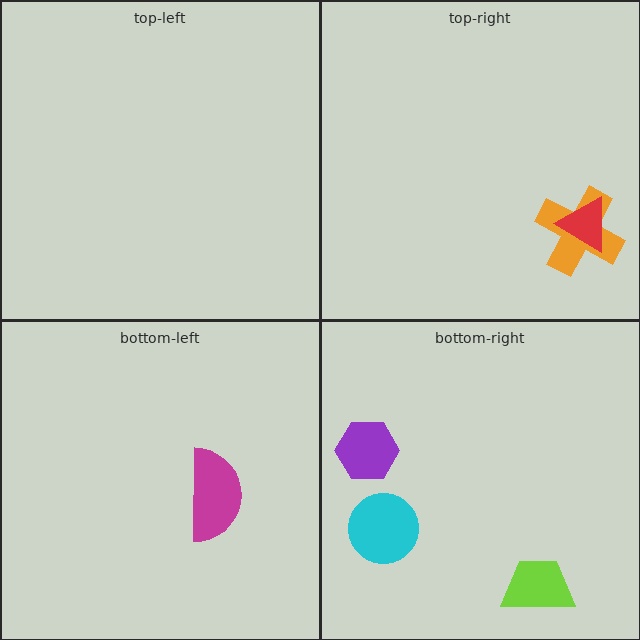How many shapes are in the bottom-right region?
3.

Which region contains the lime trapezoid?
The bottom-right region.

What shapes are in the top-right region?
The orange cross, the red triangle.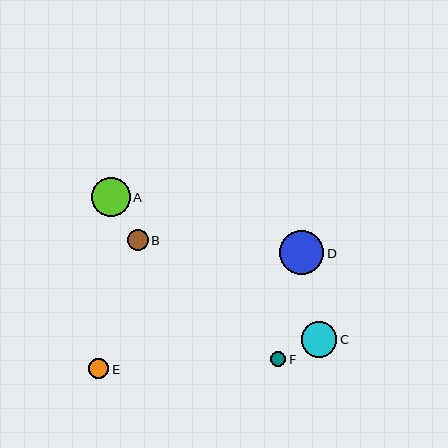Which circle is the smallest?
Circle F is the smallest with a size of approximately 16 pixels.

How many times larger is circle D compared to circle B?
Circle D is approximately 2.1 times the size of circle B.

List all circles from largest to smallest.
From largest to smallest: D, A, C, B, E, F.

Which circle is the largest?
Circle D is the largest with a size of approximately 44 pixels.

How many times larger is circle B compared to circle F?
Circle B is approximately 1.4 times the size of circle F.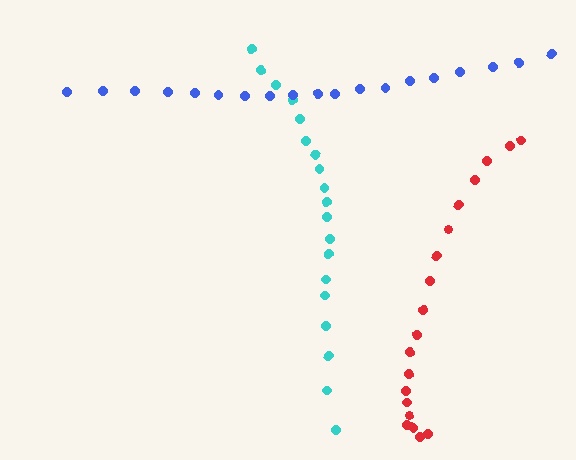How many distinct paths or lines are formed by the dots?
There are 3 distinct paths.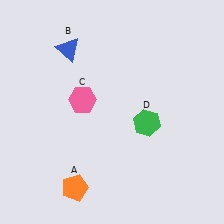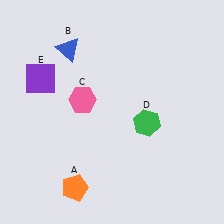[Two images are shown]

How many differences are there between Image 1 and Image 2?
There is 1 difference between the two images.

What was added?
A purple square (E) was added in Image 2.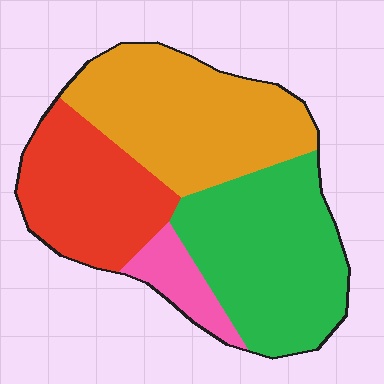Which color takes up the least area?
Pink, at roughly 10%.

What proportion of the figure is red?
Red takes up about one quarter (1/4) of the figure.